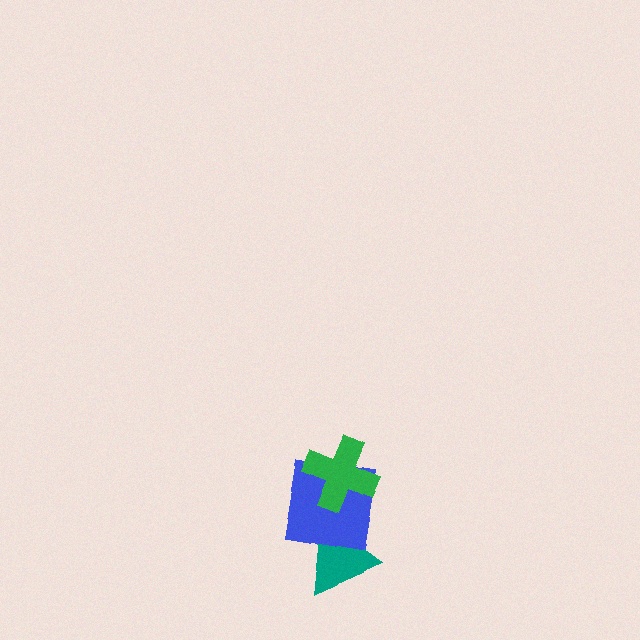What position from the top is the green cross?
The green cross is 1st from the top.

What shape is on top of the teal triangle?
The blue square is on top of the teal triangle.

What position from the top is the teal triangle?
The teal triangle is 3rd from the top.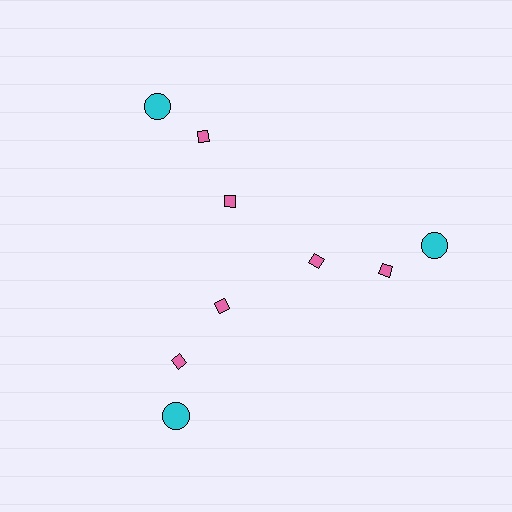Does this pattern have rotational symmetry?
Yes, this pattern has 3-fold rotational symmetry. It looks the same after rotating 120 degrees around the center.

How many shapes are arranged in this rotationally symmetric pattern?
There are 9 shapes, arranged in 3 groups of 3.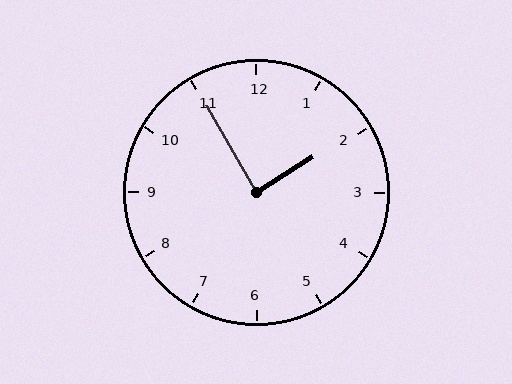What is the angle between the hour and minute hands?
Approximately 88 degrees.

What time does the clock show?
1:55.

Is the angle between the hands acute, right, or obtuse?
It is right.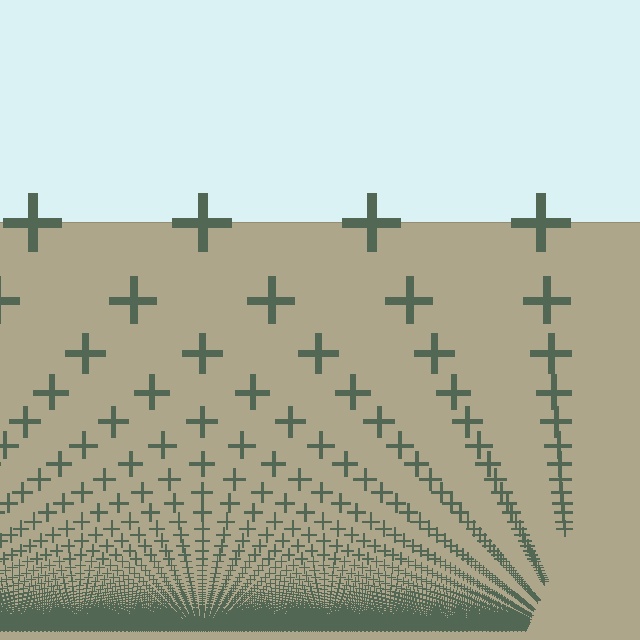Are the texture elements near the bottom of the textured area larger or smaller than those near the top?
Smaller. The gradient is inverted — elements near the bottom are smaller and denser.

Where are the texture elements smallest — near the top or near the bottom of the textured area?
Near the bottom.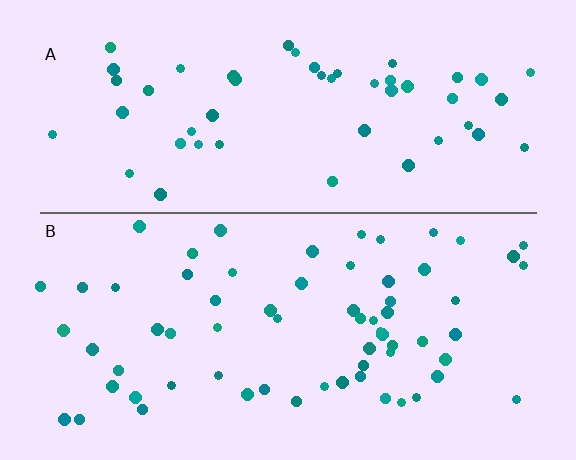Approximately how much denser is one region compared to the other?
Approximately 1.3× — region B over region A.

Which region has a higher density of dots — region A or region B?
B (the bottom).